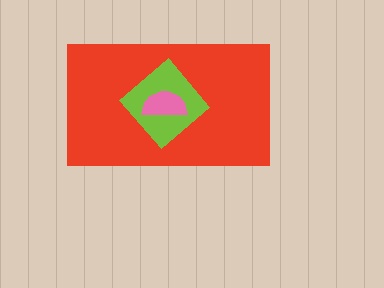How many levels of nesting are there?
3.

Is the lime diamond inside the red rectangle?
Yes.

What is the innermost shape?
The pink semicircle.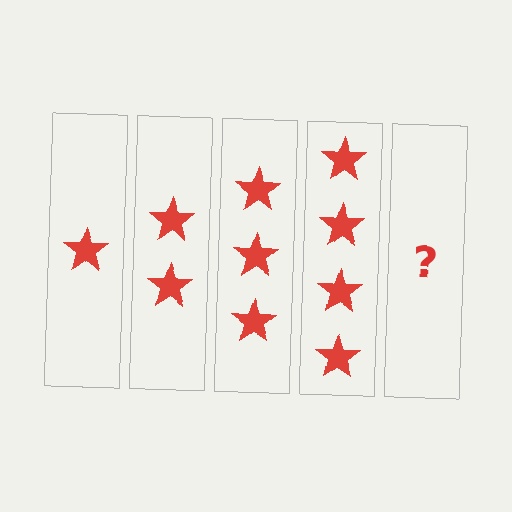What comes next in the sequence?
The next element should be 5 stars.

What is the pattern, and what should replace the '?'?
The pattern is that each step adds one more star. The '?' should be 5 stars.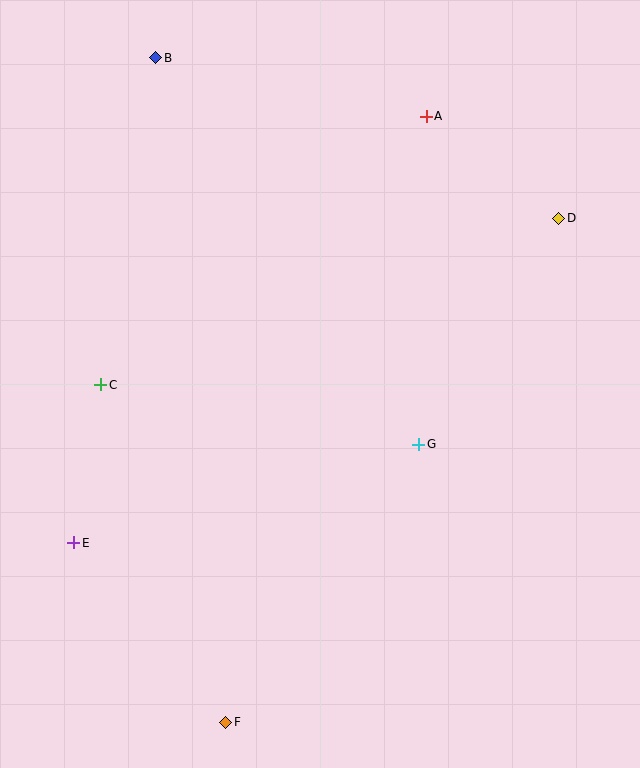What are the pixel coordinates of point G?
Point G is at (419, 444).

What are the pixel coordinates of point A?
Point A is at (426, 116).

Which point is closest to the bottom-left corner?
Point F is closest to the bottom-left corner.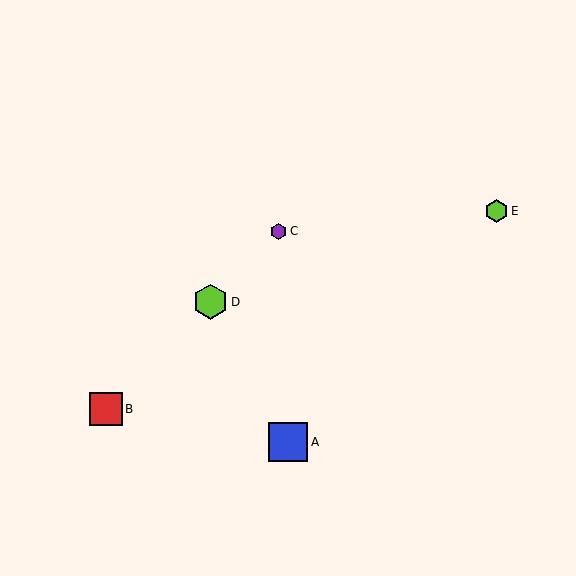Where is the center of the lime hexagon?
The center of the lime hexagon is at (496, 211).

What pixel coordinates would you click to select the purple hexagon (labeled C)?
Click at (279, 231) to select the purple hexagon C.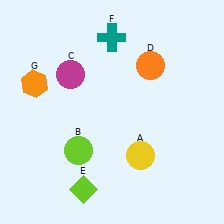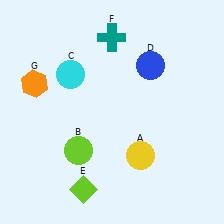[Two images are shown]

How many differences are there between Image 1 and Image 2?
There are 2 differences between the two images.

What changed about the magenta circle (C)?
In Image 1, C is magenta. In Image 2, it changed to cyan.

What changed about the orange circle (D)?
In Image 1, D is orange. In Image 2, it changed to blue.